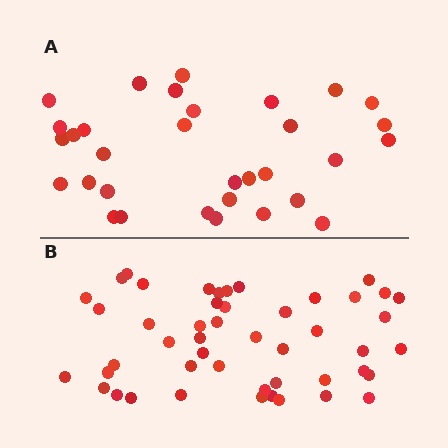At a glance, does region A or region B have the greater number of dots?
Region B (the bottom region) has more dots.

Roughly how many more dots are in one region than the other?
Region B has approximately 15 more dots than region A.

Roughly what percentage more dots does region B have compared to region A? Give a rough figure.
About 50% more.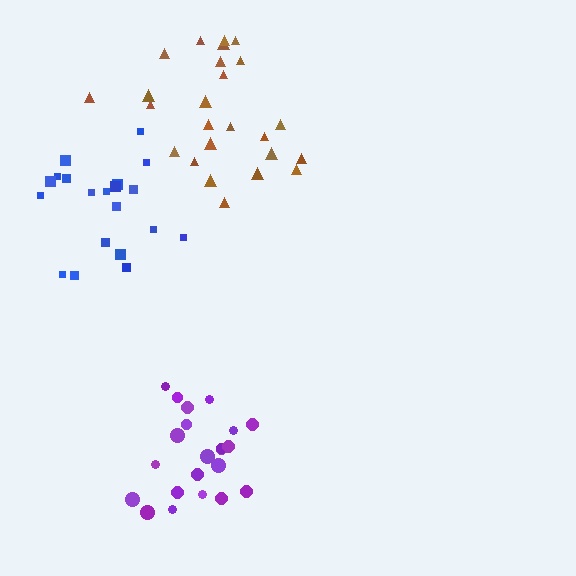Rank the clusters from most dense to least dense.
purple, blue, brown.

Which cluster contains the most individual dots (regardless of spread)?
Brown (25).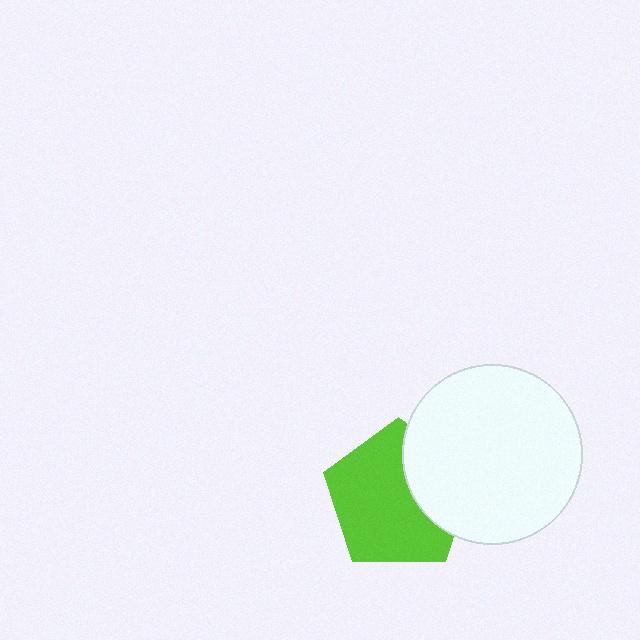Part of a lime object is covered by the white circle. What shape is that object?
It is a pentagon.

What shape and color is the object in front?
The object in front is a white circle.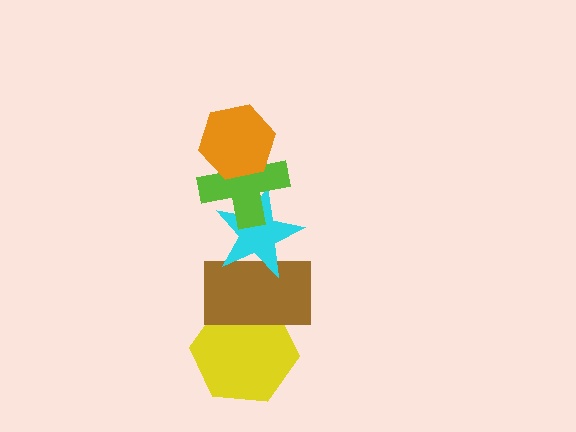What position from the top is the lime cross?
The lime cross is 2nd from the top.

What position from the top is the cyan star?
The cyan star is 3rd from the top.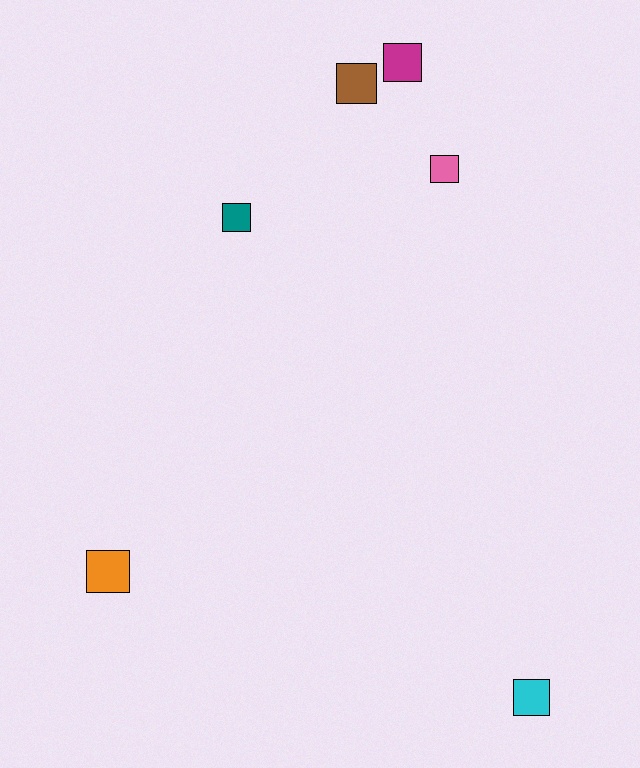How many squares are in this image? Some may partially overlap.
There are 6 squares.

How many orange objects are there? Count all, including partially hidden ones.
There is 1 orange object.